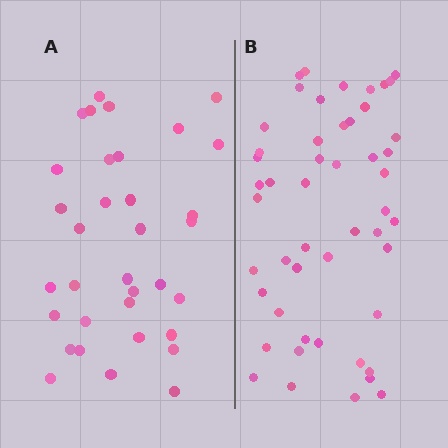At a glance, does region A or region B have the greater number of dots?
Region B (the right region) has more dots.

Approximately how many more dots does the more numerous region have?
Region B has approximately 15 more dots than region A.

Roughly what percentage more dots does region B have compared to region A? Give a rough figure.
About 45% more.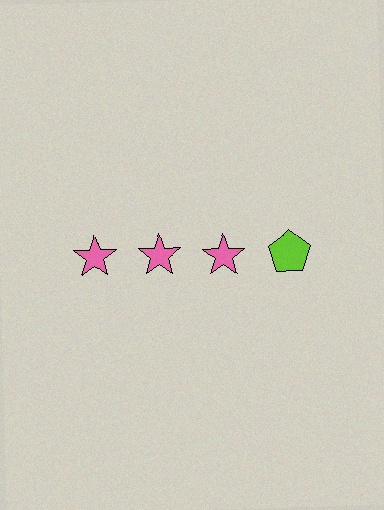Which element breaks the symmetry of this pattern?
The lime pentagon in the top row, second from right column breaks the symmetry. All other shapes are pink stars.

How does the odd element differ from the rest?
It differs in both color (lime instead of pink) and shape (pentagon instead of star).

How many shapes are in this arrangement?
There are 4 shapes arranged in a grid pattern.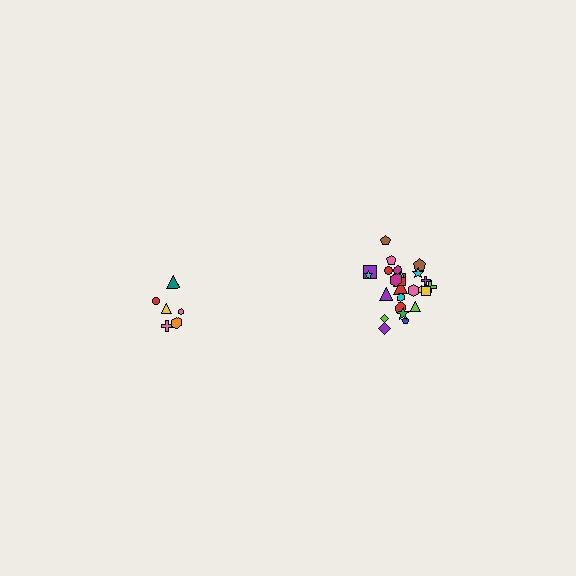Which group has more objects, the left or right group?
The right group.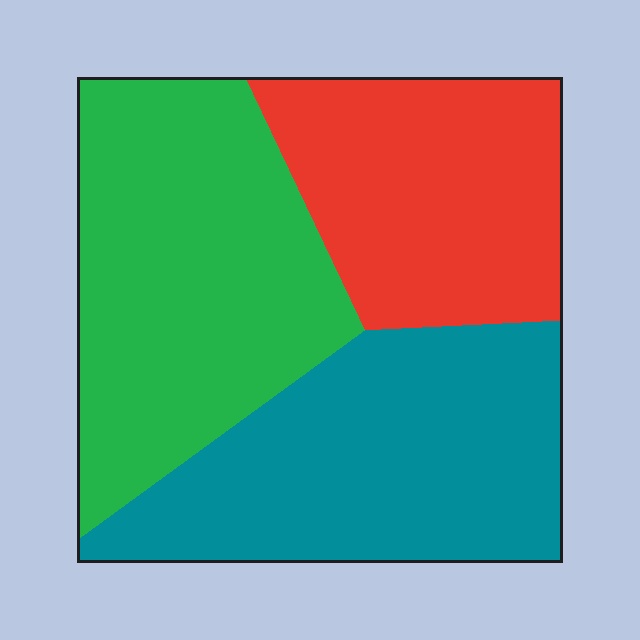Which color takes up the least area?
Red, at roughly 25%.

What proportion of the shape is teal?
Teal takes up about three eighths (3/8) of the shape.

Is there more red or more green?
Green.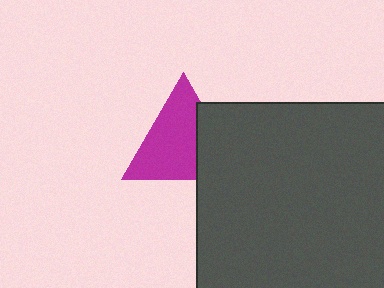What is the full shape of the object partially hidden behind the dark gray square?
The partially hidden object is a magenta triangle.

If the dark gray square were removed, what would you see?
You would see the complete magenta triangle.